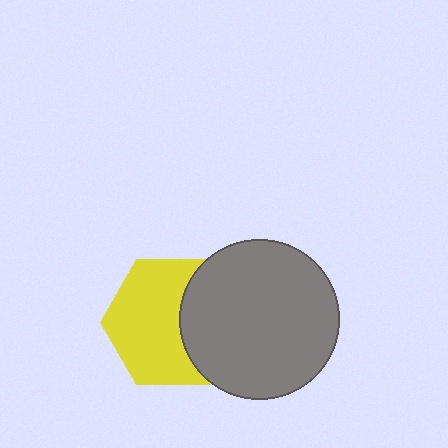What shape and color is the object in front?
The object in front is a gray circle.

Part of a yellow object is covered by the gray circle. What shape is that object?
It is a hexagon.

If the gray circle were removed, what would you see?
You would see the complete yellow hexagon.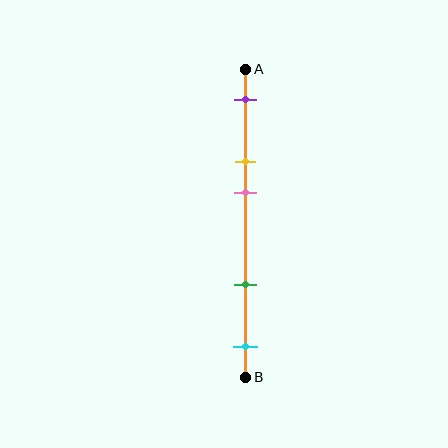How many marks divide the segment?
There are 5 marks dividing the segment.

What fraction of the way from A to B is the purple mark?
The purple mark is approximately 10% (0.1) of the way from A to B.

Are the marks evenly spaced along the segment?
No, the marks are not evenly spaced.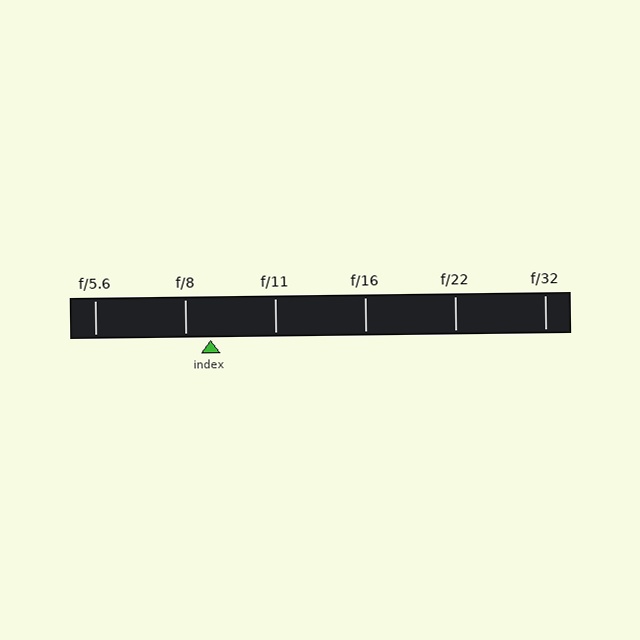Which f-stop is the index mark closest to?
The index mark is closest to f/8.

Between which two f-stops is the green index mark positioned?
The index mark is between f/8 and f/11.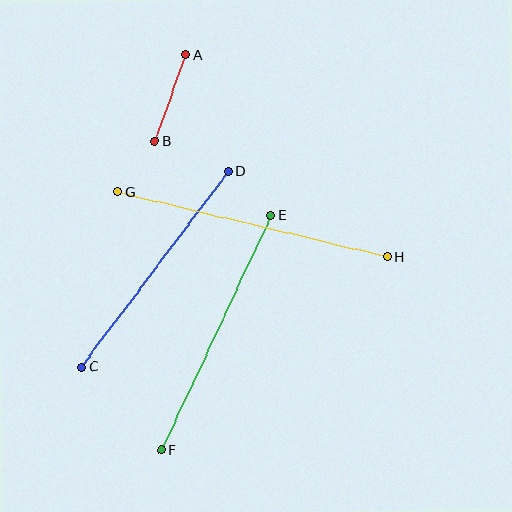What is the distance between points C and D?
The distance is approximately 244 pixels.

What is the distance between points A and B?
The distance is approximately 92 pixels.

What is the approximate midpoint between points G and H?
The midpoint is at approximately (253, 224) pixels.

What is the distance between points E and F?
The distance is approximately 260 pixels.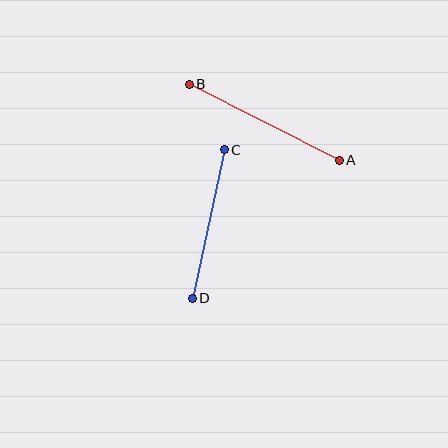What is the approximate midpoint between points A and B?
The midpoint is at approximately (264, 122) pixels.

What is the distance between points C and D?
The distance is approximately 152 pixels.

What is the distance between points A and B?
The distance is approximately 168 pixels.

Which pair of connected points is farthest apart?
Points A and B are farthest apart.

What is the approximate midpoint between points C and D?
The midpoint is at approximately (208, 224) pixels.